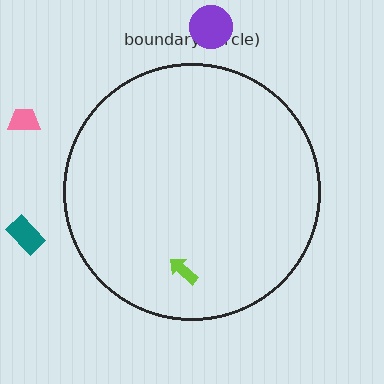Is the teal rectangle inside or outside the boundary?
Outside.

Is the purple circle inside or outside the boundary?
Outside.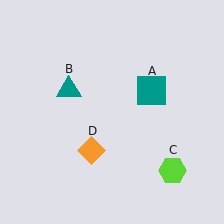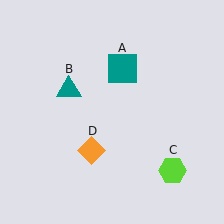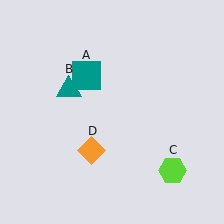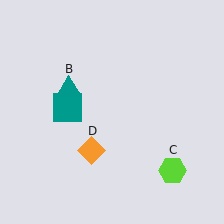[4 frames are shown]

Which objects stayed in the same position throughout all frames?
Teal triangle (object B) and lime hexagon (object C) and orange diamond (object D) remained stationary.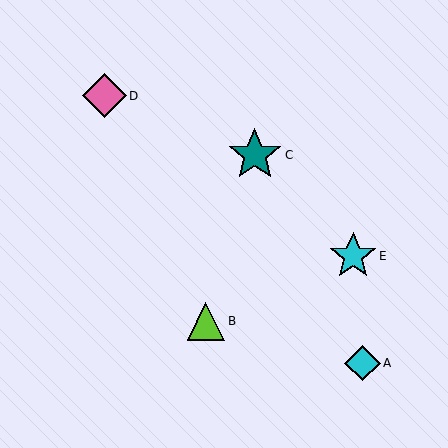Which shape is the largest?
The teal star (labeled C) is the largest.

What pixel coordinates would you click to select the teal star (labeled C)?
Click at (255, 155) to select the teal star C.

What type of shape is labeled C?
Shape C is a teal star.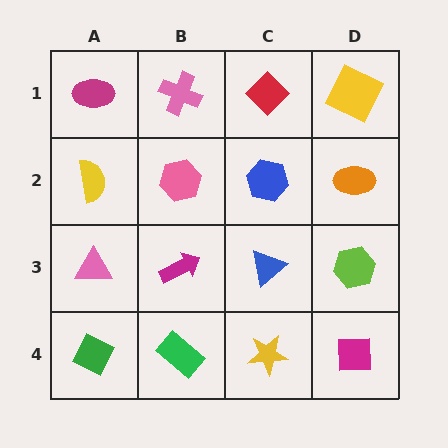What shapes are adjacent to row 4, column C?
A blue triangle (row 3, column C), a green rectangle (row 4, column B), a magenta square (row 4, column D).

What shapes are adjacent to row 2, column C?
A red diamond (row 1, column C), a blue triangle (row 3, column C), a pink hexagon (row 2, column B), an orange ellipse (row 2, column D).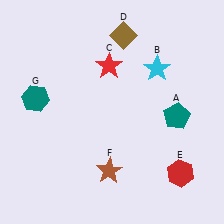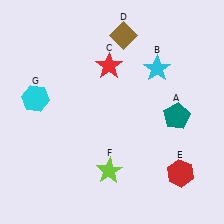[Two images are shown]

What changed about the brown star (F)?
In Image 1, F is brown. In Image 2, it changed to lime.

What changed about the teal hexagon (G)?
In Image 1, G is teal. In Image 2, it changed to cyan.